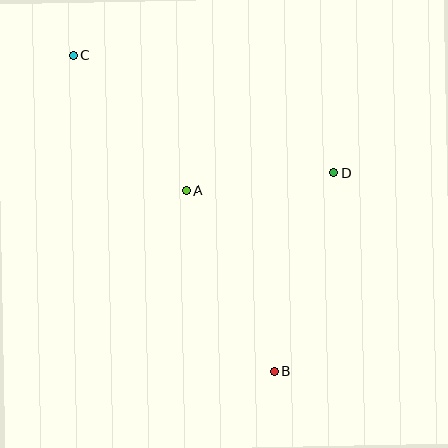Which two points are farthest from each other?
Points B and C are farthest from each other.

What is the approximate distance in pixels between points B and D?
The distance between B and D is approximately 208 pixels.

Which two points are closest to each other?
Points A and D are closest to each other.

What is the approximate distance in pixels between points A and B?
The distance between A and B is approximately 201 pixels.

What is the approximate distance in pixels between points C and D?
The distance between C and D is approximately 286 pixels.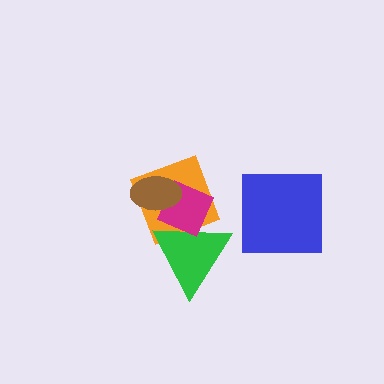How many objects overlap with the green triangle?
2 objects overlap with the green triangle.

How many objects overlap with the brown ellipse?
2 objects overlap with the brown ellipse.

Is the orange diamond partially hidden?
Yes, it is partially covered by another shape.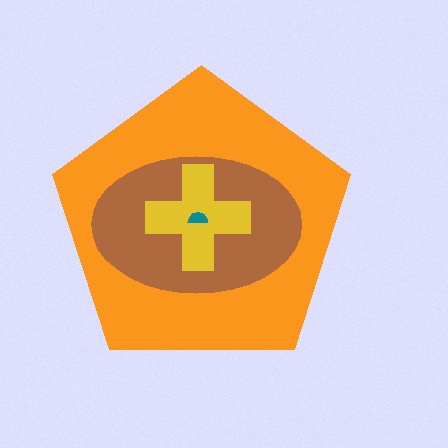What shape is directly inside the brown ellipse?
The yellow cross.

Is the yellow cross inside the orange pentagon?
Yes.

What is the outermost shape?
The orange pentagon.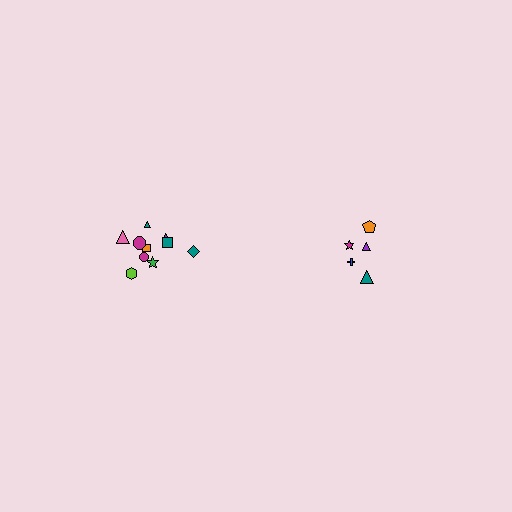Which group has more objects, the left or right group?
The left group.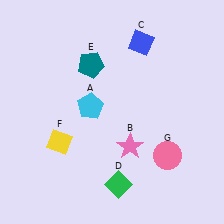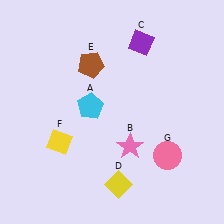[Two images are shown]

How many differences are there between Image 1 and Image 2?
There are 3 differences between the two images.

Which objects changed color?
C changed from blue to purple. D changed from green to yellow. E changed from teal to brown.